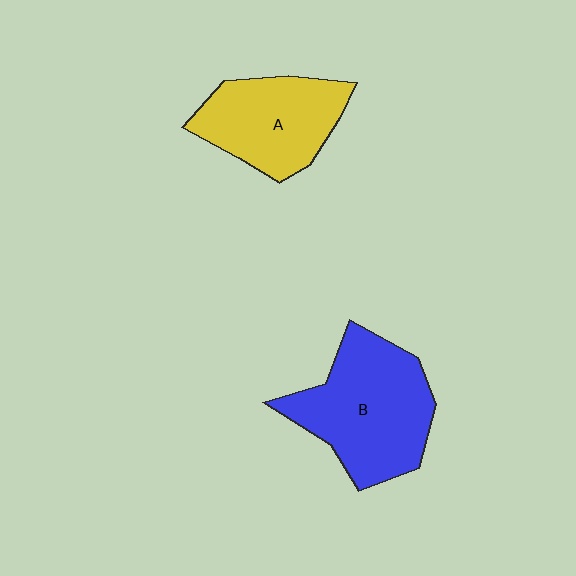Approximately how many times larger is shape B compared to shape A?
Approximately 1.3 times.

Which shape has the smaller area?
Shape A (yellow).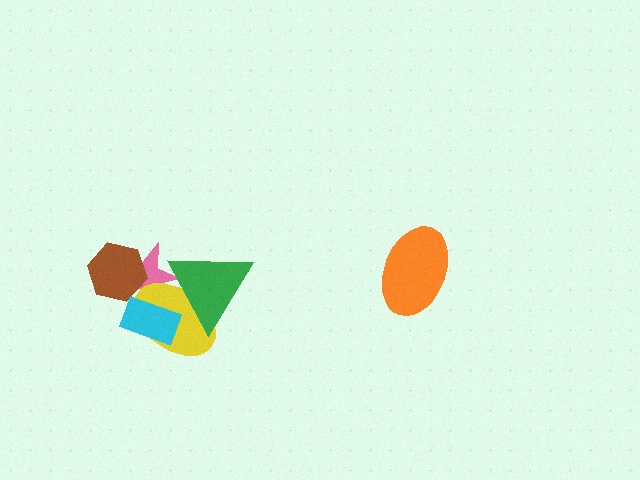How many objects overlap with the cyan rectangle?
3 objects overlap with the cyan rectangle.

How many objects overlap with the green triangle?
3 objects overlap with the green triangle.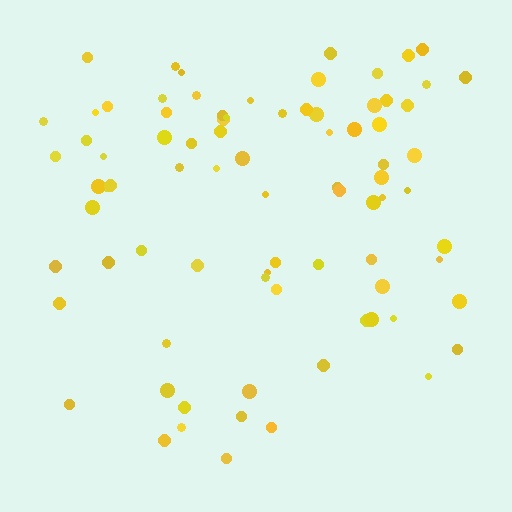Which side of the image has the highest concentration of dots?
The top.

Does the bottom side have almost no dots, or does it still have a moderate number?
Still a moderate number, just noticeably fewer than the top.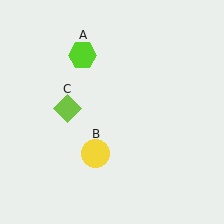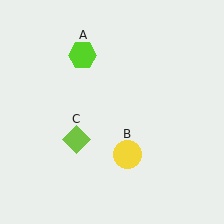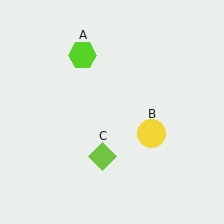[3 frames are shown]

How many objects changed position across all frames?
2 objects changed position: yellow circle (object B), lime diamond (object C).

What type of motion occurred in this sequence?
The yellow circle (object B), lime diamond (object C) rotated counterclockwise around the center of the scene.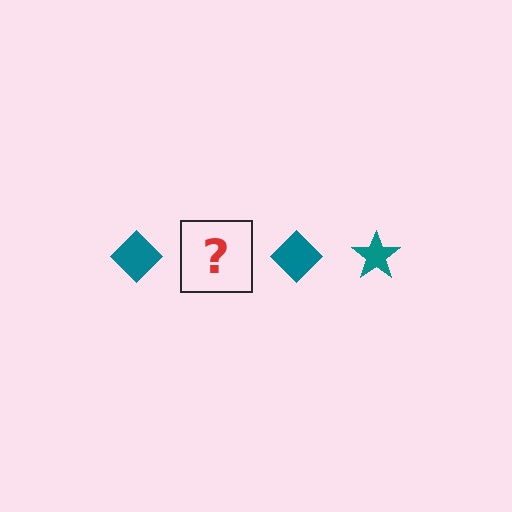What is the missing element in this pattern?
The missing element is a teal star.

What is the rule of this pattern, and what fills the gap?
The rule is that the pattern cycles through diamond, star shapes in teal. The gap should be filled with a teal star.